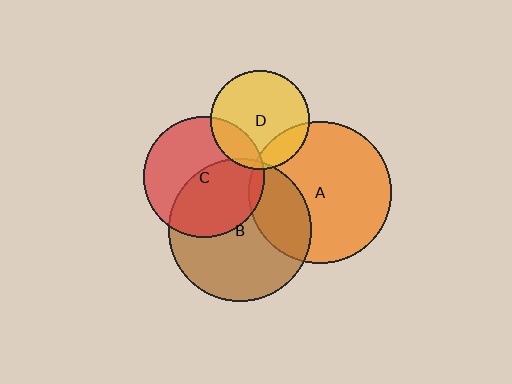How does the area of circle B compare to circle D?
Approximately 2.1 times.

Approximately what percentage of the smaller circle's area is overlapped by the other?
Approximately 20%.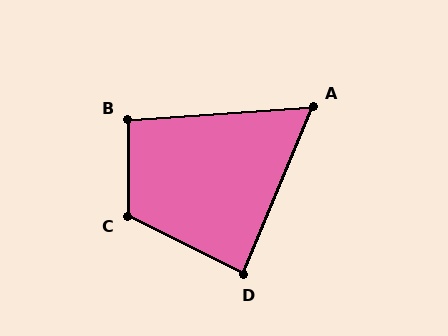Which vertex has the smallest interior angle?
A, at approximately 64 degrees.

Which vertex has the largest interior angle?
C, at approximately 116 degrees.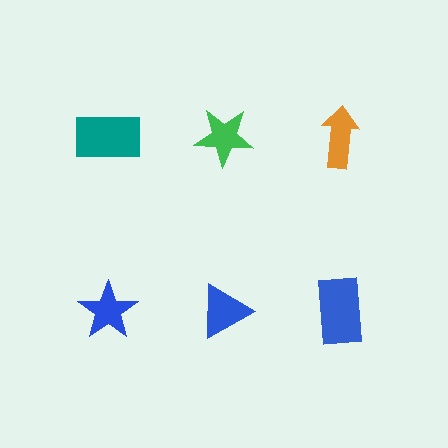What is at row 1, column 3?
An orange arrow.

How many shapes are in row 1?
3 shapes.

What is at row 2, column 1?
A blue star.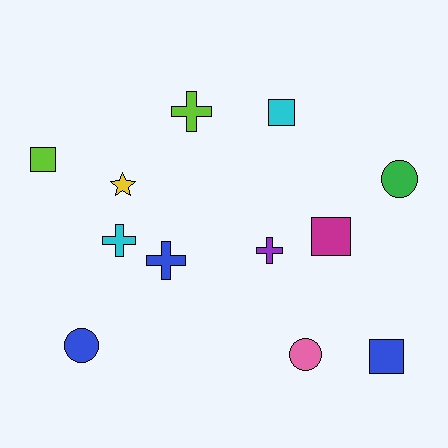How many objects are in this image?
There are 12 objects.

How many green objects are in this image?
There is 1 green object.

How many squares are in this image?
There are 4 squares.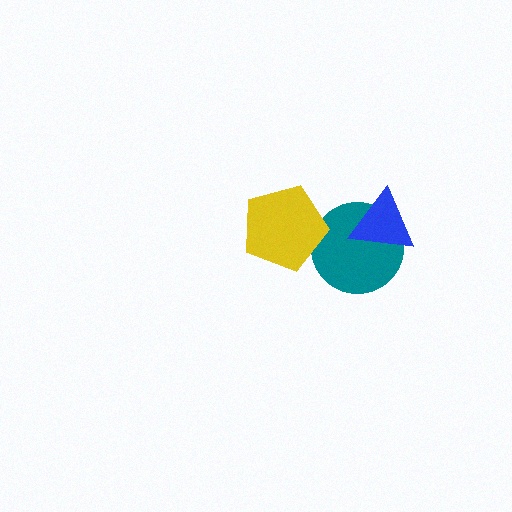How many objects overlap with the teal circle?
2 objects overlap with the teal circle.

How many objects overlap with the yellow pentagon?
1 object overlaps with the yellow pentagon.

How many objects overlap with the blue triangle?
1 object overlaps with the blue triangle.